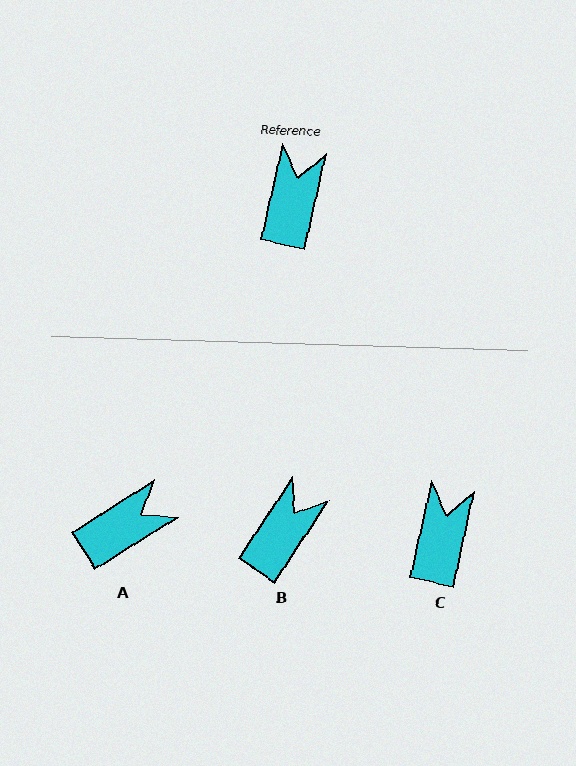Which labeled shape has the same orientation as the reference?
C.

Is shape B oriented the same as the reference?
No, it is off by about 21 degrees.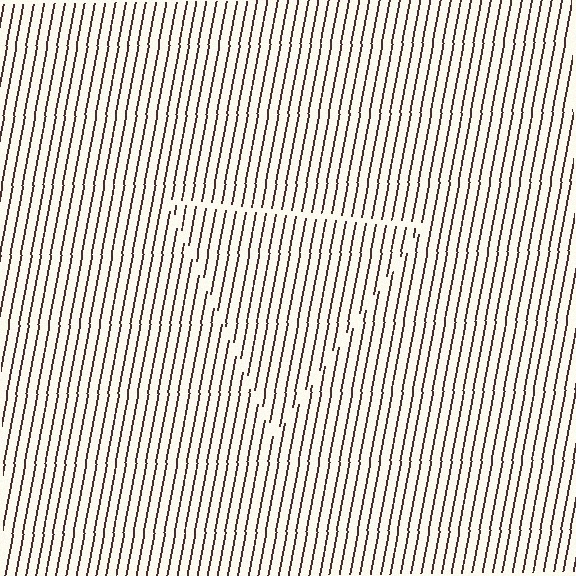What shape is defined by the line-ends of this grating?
An illusory triangle. The interior of the shape contains the same grating, shifted by half a period — the contour is defined by the phase discontinuity where line-ends from the inner and outer gratings abut.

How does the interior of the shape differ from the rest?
The interior of the shape contains the same grating, shifted by half a period — the contour is defined by the phase discontinuity where line-ends from the inner and outer gratings abut.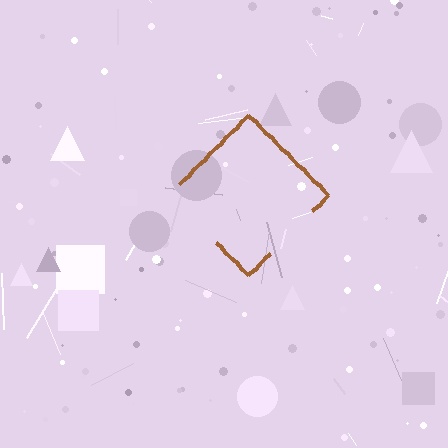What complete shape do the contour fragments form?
The contour fragments form a diamond.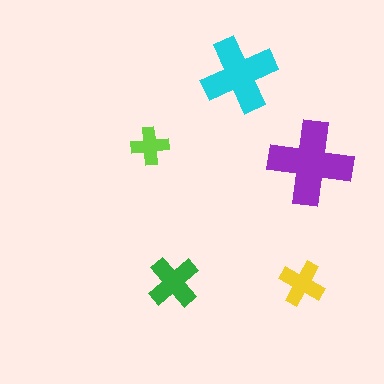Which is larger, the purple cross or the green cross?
The purple one.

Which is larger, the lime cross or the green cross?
The green one.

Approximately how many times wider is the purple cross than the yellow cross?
About 2 times wider.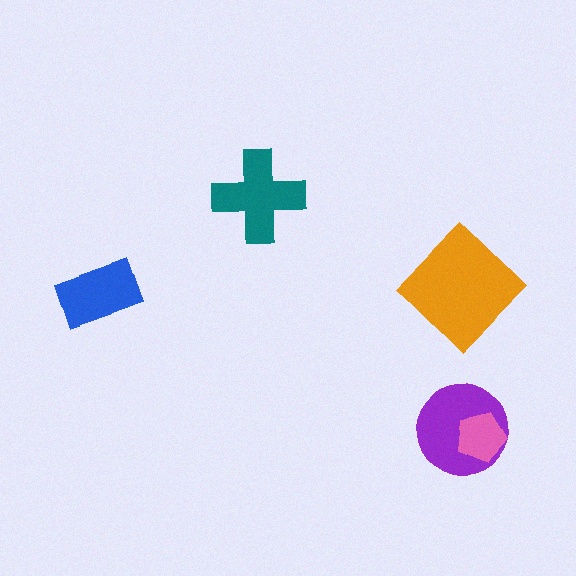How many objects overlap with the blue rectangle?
0 objects overlap with the blue rectangle.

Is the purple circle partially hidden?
Yes, it is partially covered by another shape.